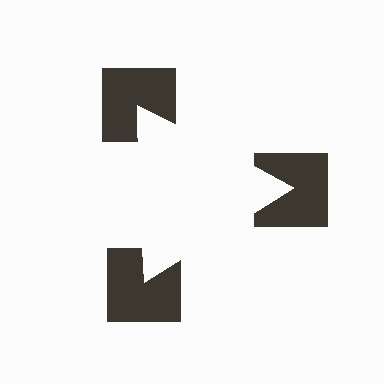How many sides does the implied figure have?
3 sides.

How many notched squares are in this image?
There are 3 — one at each vertex of the illusory triangle.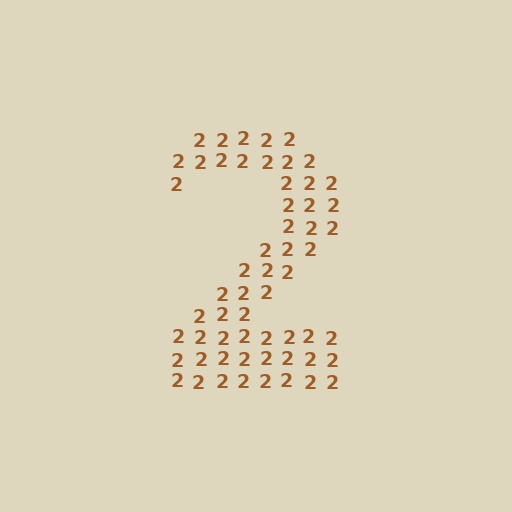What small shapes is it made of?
It is made of small digit 2's.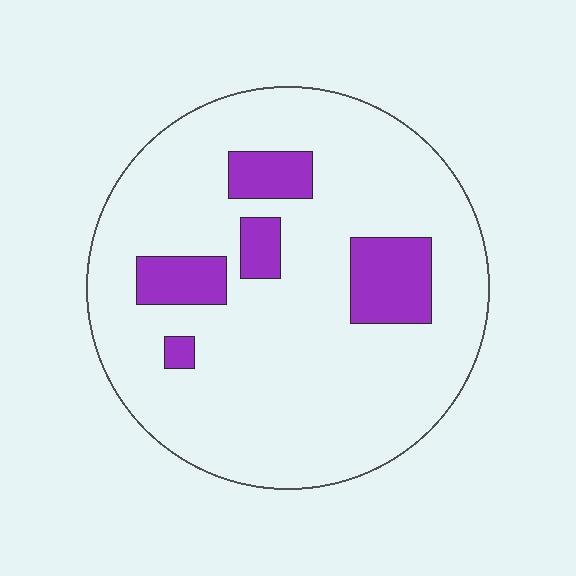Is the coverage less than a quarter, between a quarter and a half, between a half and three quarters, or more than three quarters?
Less than a quarter.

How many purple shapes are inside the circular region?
5.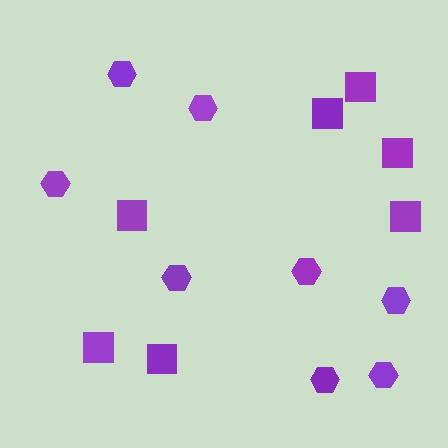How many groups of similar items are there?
There are 2 groups: one group of squares (7) and one group of hexagons (8).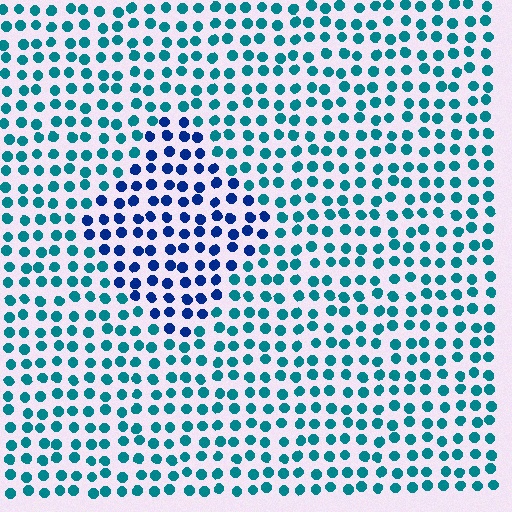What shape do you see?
I see a diamond.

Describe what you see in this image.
The image is filled with small teal elements in a uniform arrangement. A diamond-shaped region is visible where the elements are tinted to a slightly different hue, forming a subtle color boundary.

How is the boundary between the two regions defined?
The boundary is defined purely by a slight shift in hue (about 40 degrees). Spacing, size, and orientation are identical on both sides.